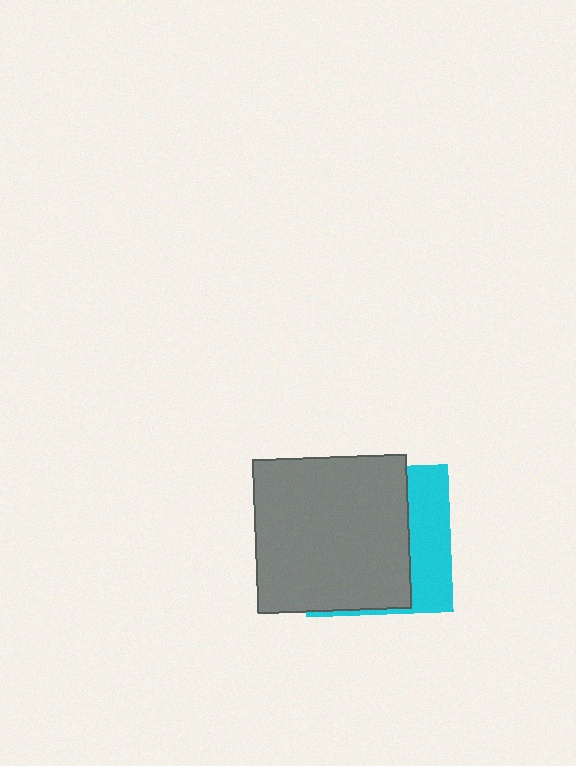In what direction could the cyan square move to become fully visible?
The cyan square could move right. That would shift it out from behind the gray square entirely.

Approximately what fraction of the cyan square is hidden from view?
Roughly 70% of the cyan square is hidden behind the gray square.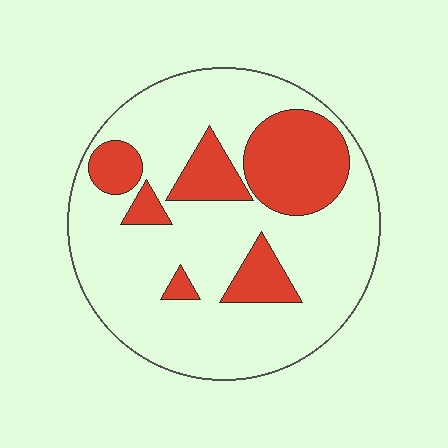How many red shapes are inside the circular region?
6.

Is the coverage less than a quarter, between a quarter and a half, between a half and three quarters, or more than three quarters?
Between a quarter and a half.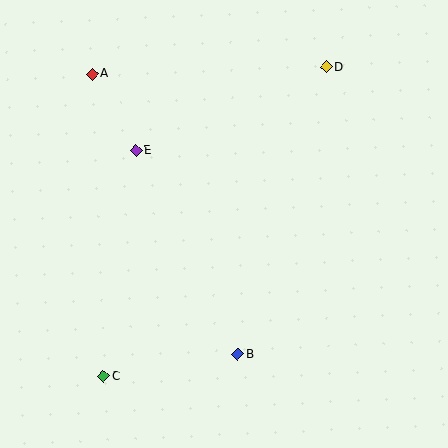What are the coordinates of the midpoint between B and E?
The midpoint between B and E is at (187, 252).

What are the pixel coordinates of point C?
Point C is at (103, 376).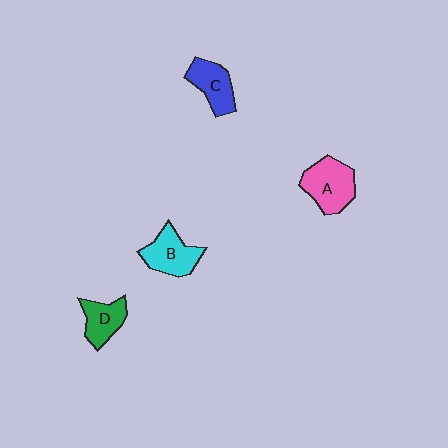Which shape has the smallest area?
Shape D (green).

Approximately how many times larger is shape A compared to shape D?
Approximately 1.4 times.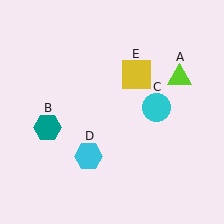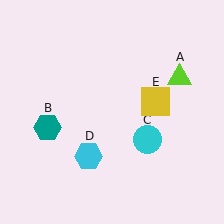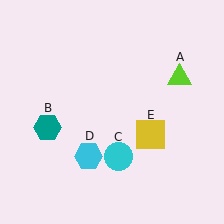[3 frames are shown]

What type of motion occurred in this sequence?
The cyan circle (object C), yellow square (object E) rotated clockwise around the center of the scene.